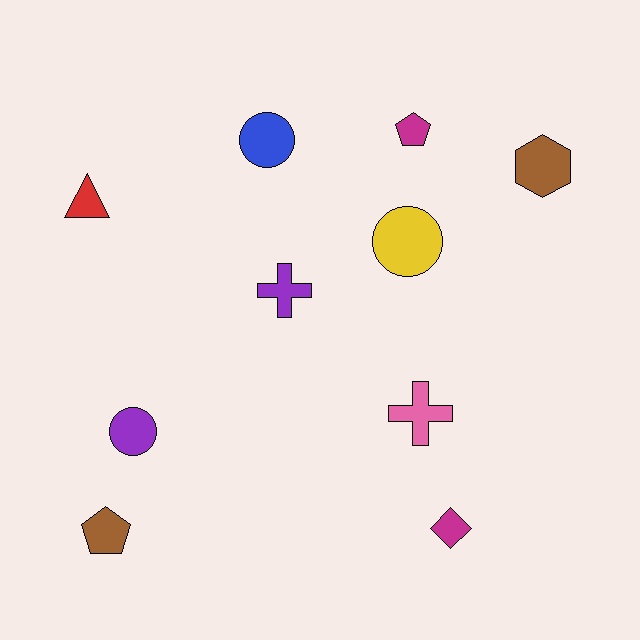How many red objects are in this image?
There is 1 red object.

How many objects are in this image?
There are 10 objects.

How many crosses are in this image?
There are 2 crosses.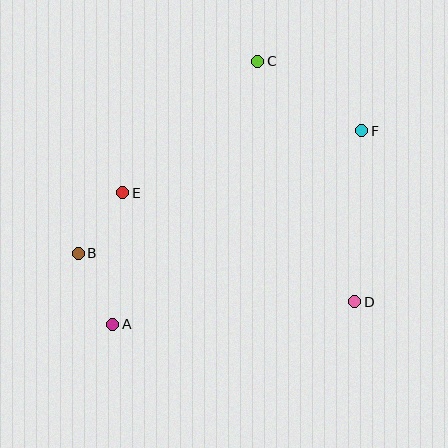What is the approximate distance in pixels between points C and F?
The distance between C and F is approximately 125 pixels.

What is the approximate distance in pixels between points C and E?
The distance between C and E is approximately 189 pixels.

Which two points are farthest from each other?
Points A and F are farthest from each other.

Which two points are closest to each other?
Points B and E are closest to each other.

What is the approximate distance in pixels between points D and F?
The distance between D and F is approximately 171 pixels.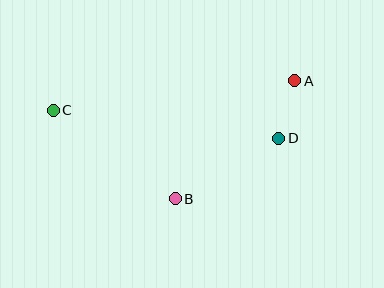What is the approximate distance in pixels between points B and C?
The distance between B and C is approximately 151 pixels.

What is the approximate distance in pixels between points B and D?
The distance between B and D is approximately 120 pixels.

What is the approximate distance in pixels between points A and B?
The distance between A and B is approximately 168 pixels.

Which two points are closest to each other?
Points A and D are closest to each other.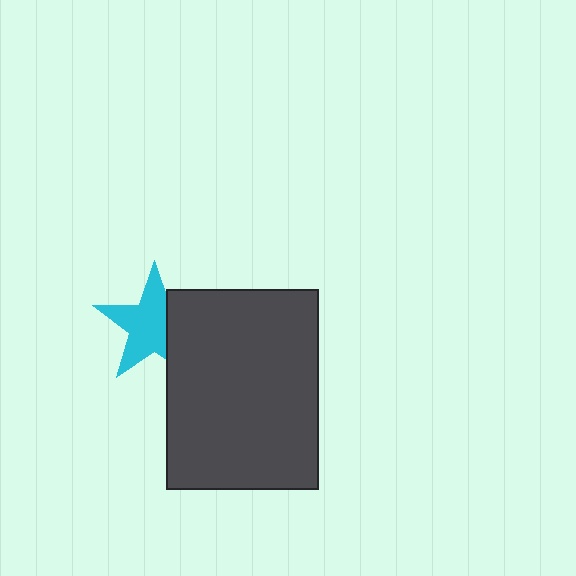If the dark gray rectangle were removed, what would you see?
You would see the complete cyan star.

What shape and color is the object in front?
The object in front is a dark gray rectangle.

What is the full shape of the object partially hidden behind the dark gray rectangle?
The partially hidden object is a cyan star.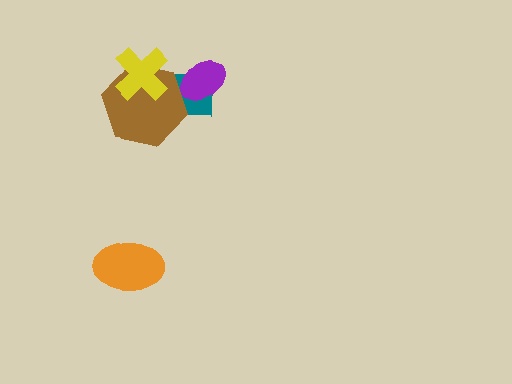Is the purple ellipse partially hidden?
No, no other shape covers it.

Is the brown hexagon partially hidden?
Yes, it is partially covered by another shape.